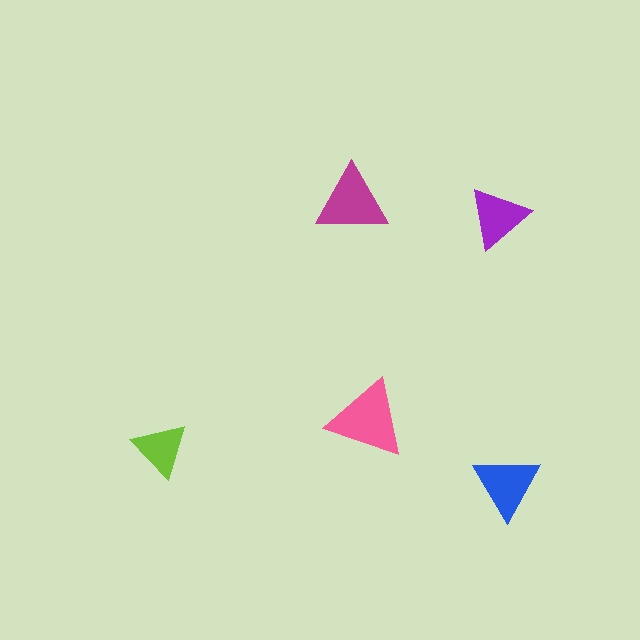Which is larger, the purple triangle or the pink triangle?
The pink one.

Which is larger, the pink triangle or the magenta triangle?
The pink one.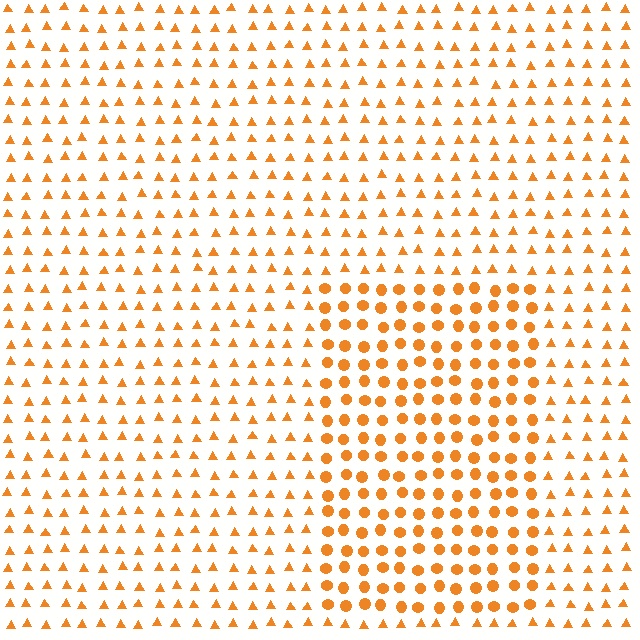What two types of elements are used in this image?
The image uses circles inside the rectangle region and triangles outside it.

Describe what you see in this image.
The image is filled with small orange elements arranged in a uniform grid. A rectangle-shaped region contains circles, while the surrounding area contains triangles. The boundary is defined purely by the change in element shape.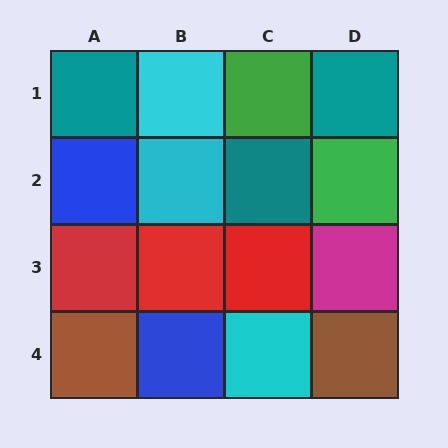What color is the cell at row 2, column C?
Teal.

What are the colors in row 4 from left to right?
Brown, blue, cyan, brown.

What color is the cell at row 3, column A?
Red.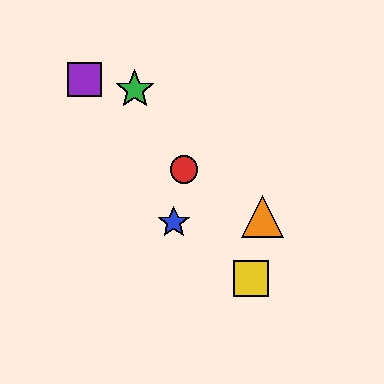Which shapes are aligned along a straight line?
The red circle, the green star, the yellow square are aligned along a straight line.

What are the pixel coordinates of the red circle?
The red circle is at (184, 170).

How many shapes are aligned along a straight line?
3 shapes (the red circle, the green star, the yellow square) are aligned along a straight line.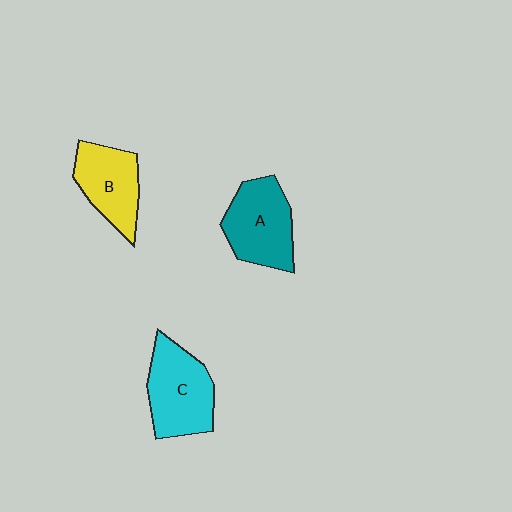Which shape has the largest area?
Shape C (cyan).